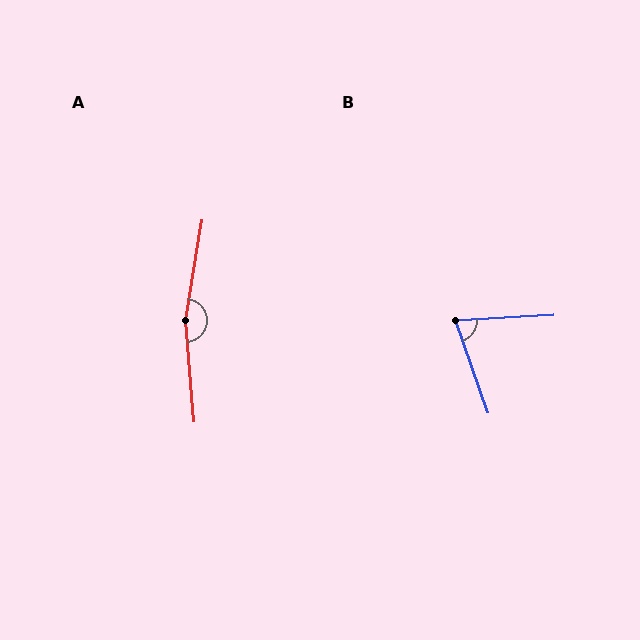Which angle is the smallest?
B, at approximately 74 degrees.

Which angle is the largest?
A, at approximately 166 degrees.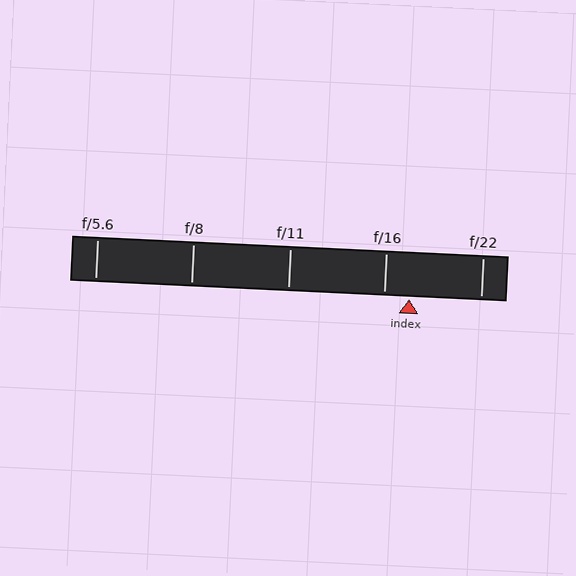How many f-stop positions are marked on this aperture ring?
There are 5 f-stop positions marked.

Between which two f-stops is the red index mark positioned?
The index mark is between f/16 and f/22.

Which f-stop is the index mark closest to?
The index mark is closest to f/16.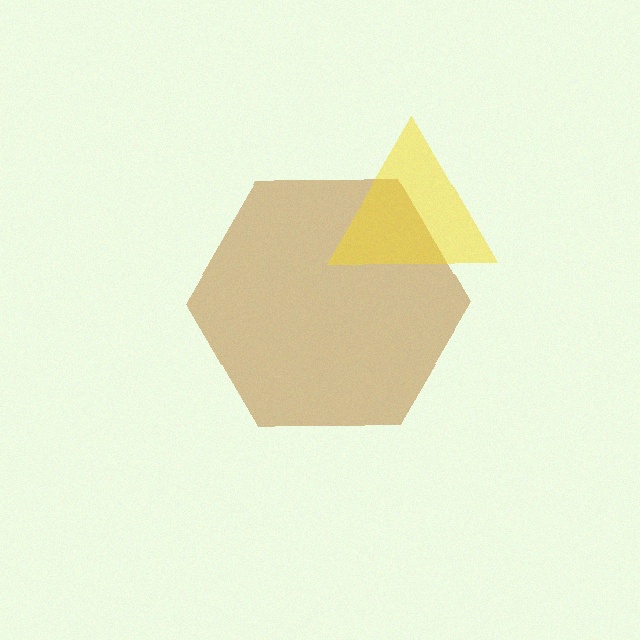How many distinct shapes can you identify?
There are 2 distinct shapes: a brown hexagon, a yellow triangle.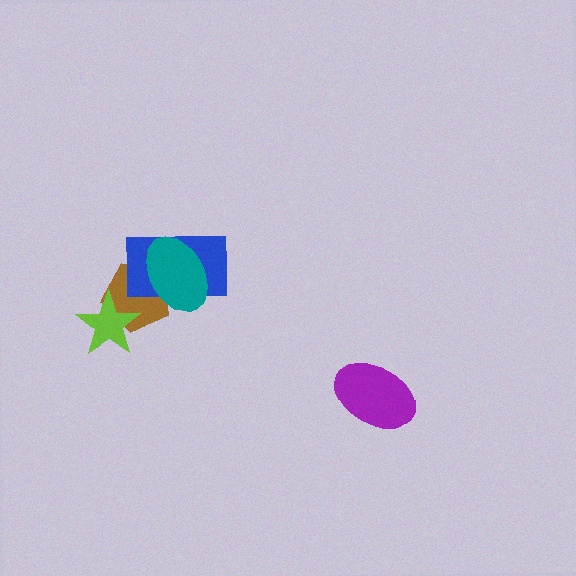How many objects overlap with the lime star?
1 object overlaps with the lime star.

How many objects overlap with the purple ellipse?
0 objects overlap with the purple ellipse.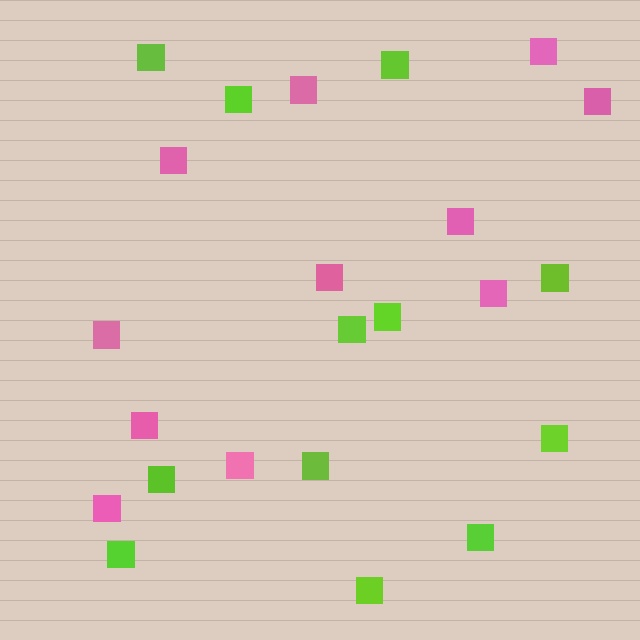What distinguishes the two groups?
There are 2 groups: one group of lime squares (12) and one group of pink squares (11).